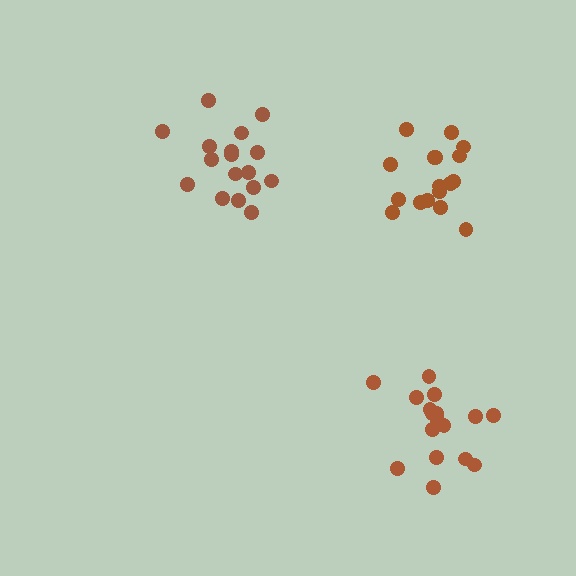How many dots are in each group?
Group 1: 17 dots, Group 2: 17 dots, Group 3: 17 dots (51 total).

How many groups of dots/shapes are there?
There are 3 groups.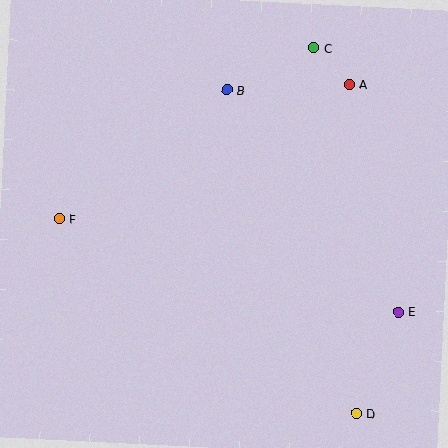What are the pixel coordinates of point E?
Point E is at (398, 312).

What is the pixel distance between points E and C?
The distance between E and C is 277 pixels.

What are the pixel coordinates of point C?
Point C is at (314, 48).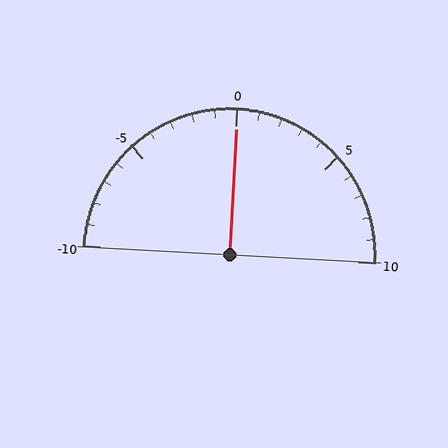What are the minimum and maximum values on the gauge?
The gauge ranges from -10 to 10.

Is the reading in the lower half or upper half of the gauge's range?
The reading is in the upper half of the range (-10 to 10).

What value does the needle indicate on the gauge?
The needle indicates approximately 0.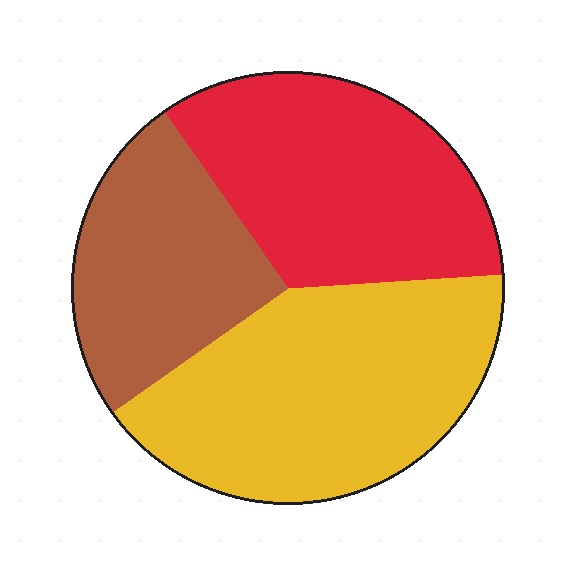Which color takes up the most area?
Yellow, at roughly 40%.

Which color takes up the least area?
Brown, at roughly 25%.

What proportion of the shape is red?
Red takes up about one third (1/3) of the shape.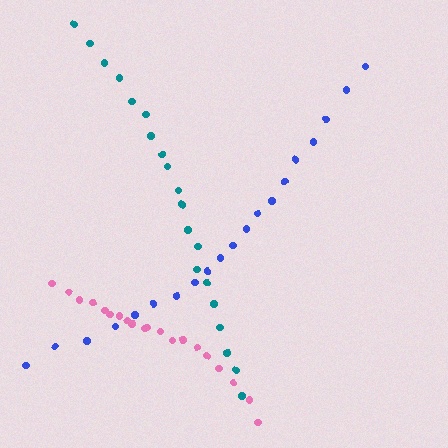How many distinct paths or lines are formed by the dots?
There are 3 distinct paths.